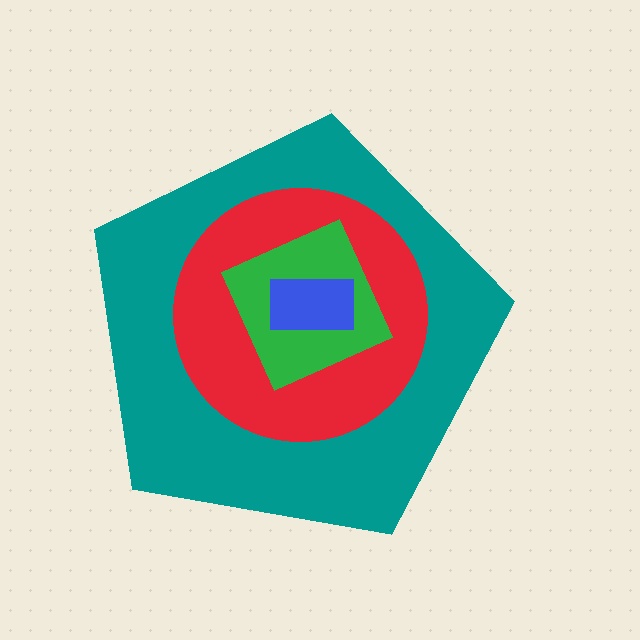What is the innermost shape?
The blue rectangle.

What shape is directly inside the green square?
The blue rectangle.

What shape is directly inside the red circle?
The green square.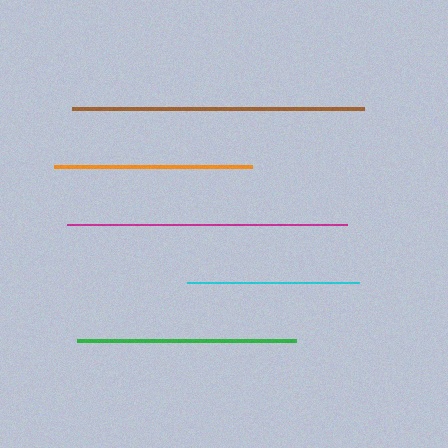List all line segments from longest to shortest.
From longest to shortest: brown, magenta, green, orange, cyan.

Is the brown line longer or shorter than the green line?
The brown line is longer than the green line.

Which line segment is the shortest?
The cyan line is the shortest at approximately 172 pixels.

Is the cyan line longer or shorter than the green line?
The green line is longer than the cyan line.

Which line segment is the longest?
The brown line is the longest at approximately 292 pixels.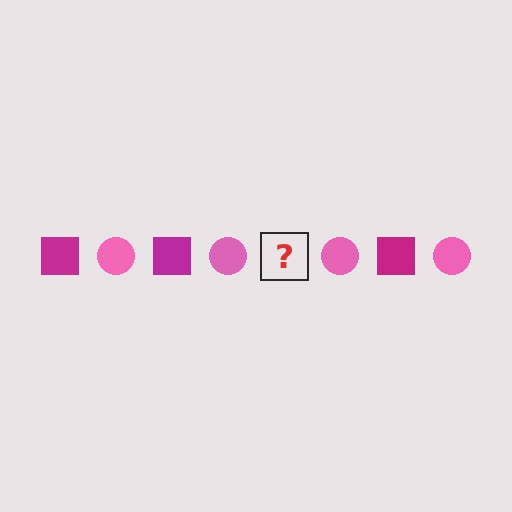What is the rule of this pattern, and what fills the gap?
The rule is that the pattern alternates between magenta square and pink circle. The gap should be filled with a magenta square.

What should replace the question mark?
The question mark should be replaced with a magenta square.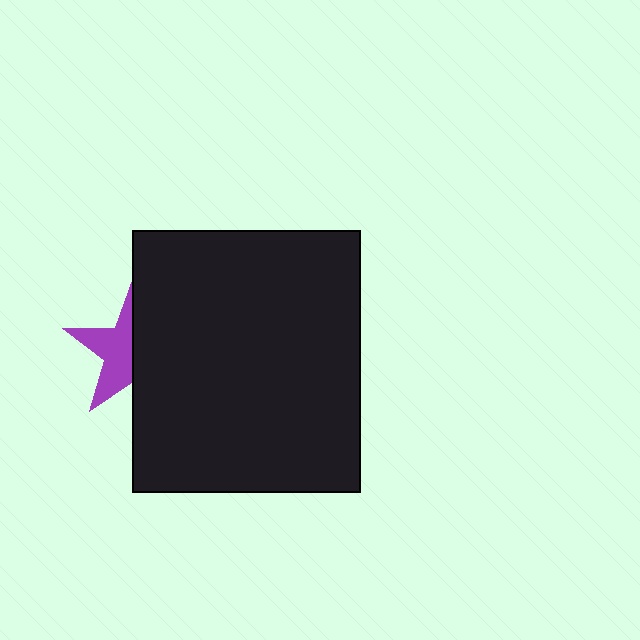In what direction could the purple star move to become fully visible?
The purple star could move left. That would shift it out from behind the black rectangle entirely.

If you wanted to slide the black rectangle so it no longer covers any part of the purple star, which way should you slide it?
Slide it right — that is the most direct way to separate the two shapes.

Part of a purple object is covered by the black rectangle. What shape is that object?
It is a star.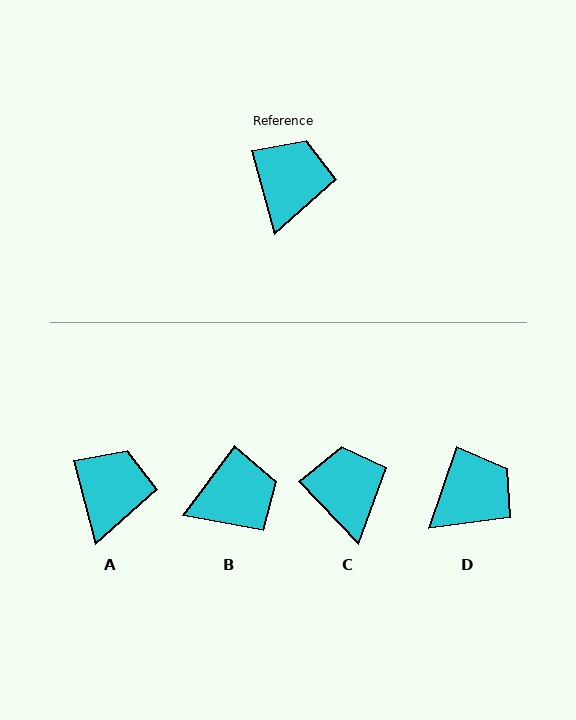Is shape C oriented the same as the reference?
No, it is off by about 28 degrees.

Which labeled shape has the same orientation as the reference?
A.